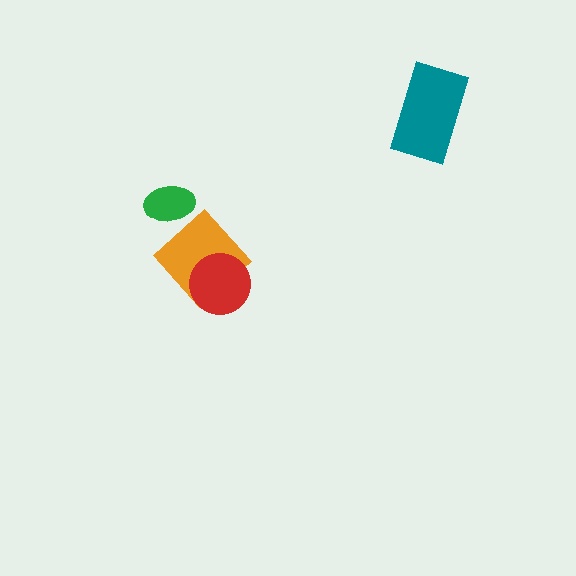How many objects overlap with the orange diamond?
2 objects overlap with the orange diamond.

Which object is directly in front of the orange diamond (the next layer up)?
The green ellipse is directly in front of the orange diamond.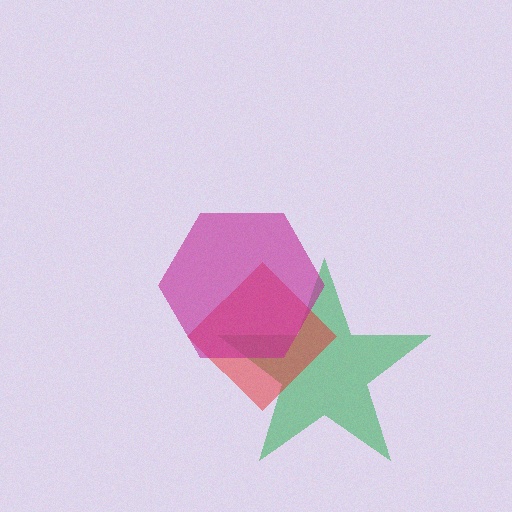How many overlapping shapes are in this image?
There are 3 overlapping shapes in the image.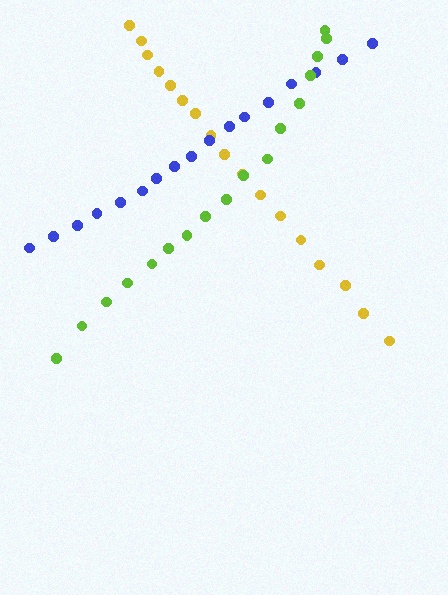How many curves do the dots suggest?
There are 3 distinct paths.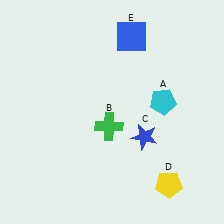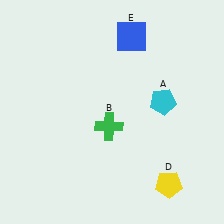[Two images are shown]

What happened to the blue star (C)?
The blue star (C) was removed in Image 2. It was in the bottom-right area of Image 1.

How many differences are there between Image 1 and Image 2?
There is 1 difference between the two images.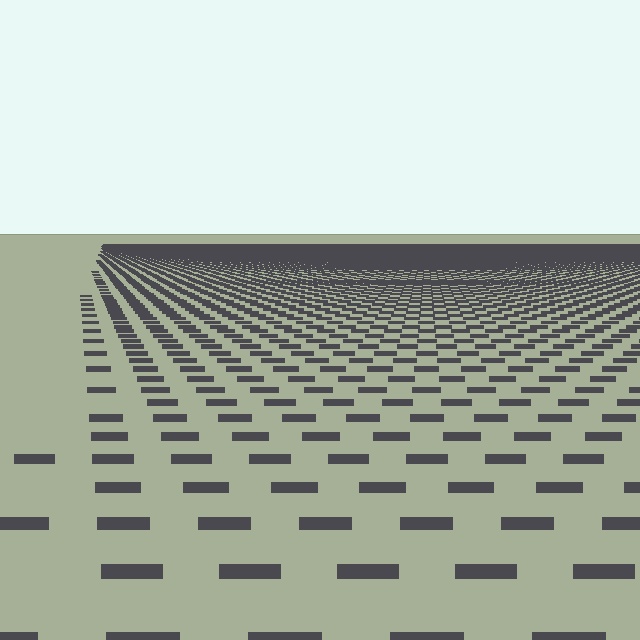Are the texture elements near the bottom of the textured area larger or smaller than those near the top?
Larger. Near the bottom, elements are closer to the viewer and appear at a bigger on-screen size.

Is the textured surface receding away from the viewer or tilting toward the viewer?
The surface is receding away from the viewer. Texture elements get smaller and denser toward the top.